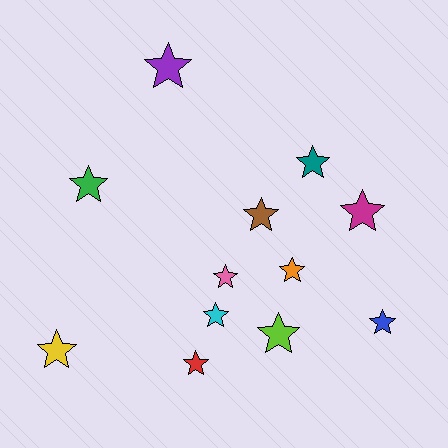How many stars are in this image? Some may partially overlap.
There are 12 stars.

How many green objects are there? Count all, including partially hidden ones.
There is 1 green object.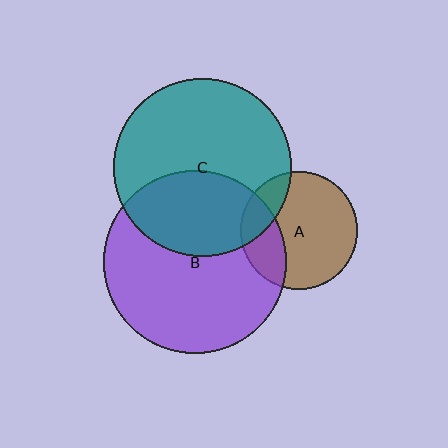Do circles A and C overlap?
Yes.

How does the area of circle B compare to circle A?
Approximately 2.4 times.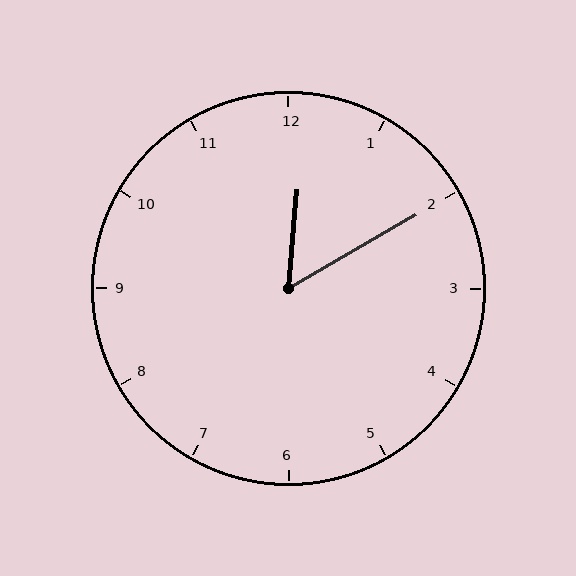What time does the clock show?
12:10.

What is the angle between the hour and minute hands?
Approximately 55 degrees.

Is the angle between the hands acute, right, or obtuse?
It is acute.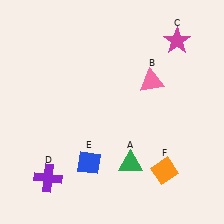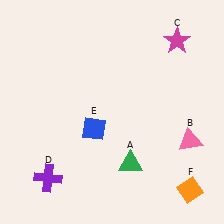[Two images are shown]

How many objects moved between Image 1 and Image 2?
3 objects moved between the two images.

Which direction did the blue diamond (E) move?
The blue diamond (E) moved up.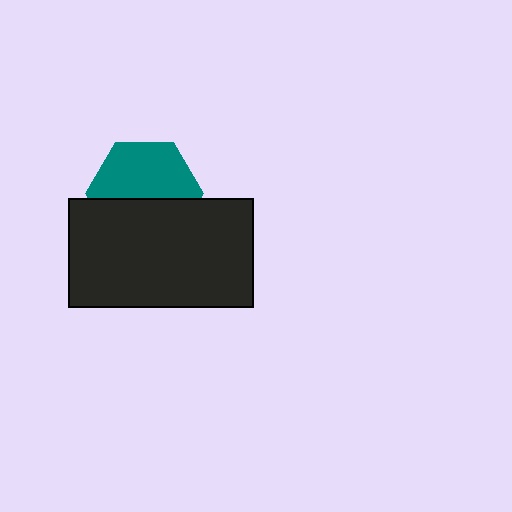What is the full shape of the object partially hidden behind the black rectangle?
The partially hidden object is a teal hexagon.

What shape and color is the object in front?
The object in front is a black rectangle.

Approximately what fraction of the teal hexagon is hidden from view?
Roughly 44% of the teal hexagon is hidden behind the black rectangle.